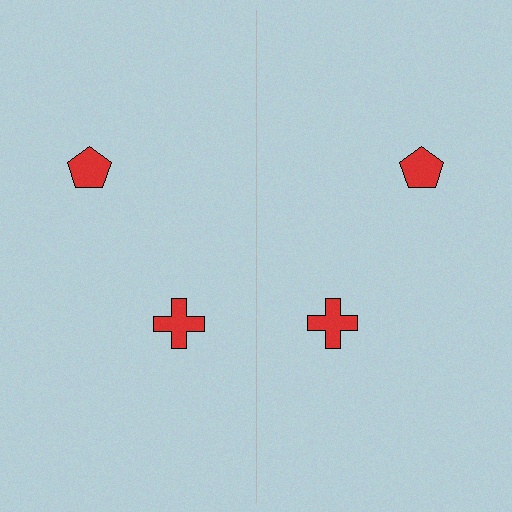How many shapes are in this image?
There are 4 shapes in this image.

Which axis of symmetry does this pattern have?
The pattern has a vertical axis of symmetry running through the center of the image.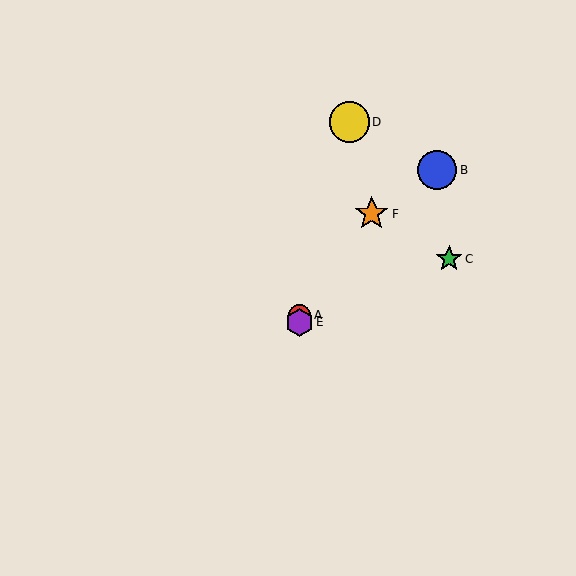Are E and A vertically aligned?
Yes, both are at x≈299.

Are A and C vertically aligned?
No, A is at x≈299 and C is at x≈449.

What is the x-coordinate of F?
Object F is at x≈372.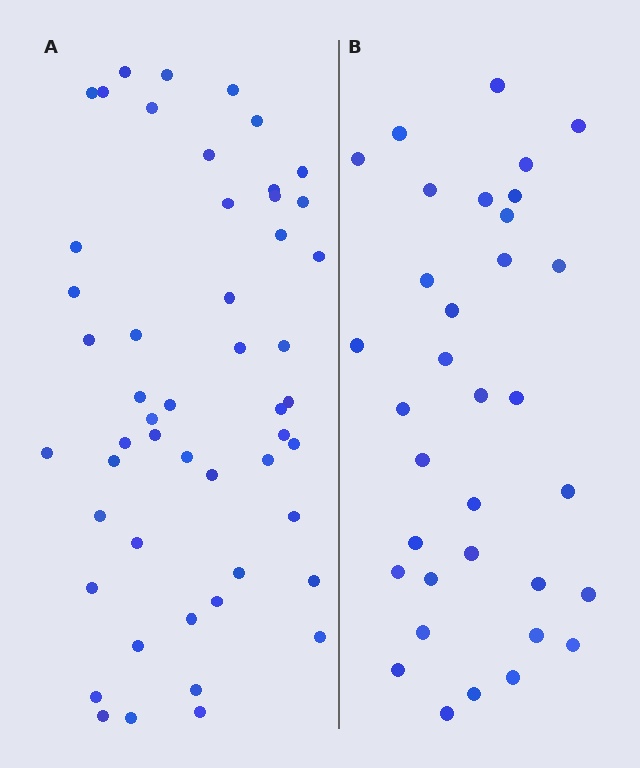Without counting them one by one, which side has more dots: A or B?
Region A (the left region) has more dots.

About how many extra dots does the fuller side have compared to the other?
Region A has approximately 15 more dots than region B.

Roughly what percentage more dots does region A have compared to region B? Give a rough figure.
About 50% more.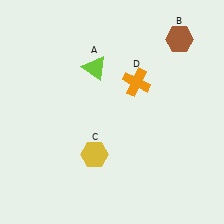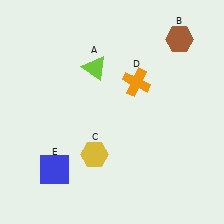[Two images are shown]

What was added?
A blue square (E) was added in Image 2.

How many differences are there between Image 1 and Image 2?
There is 1 difference between the two images.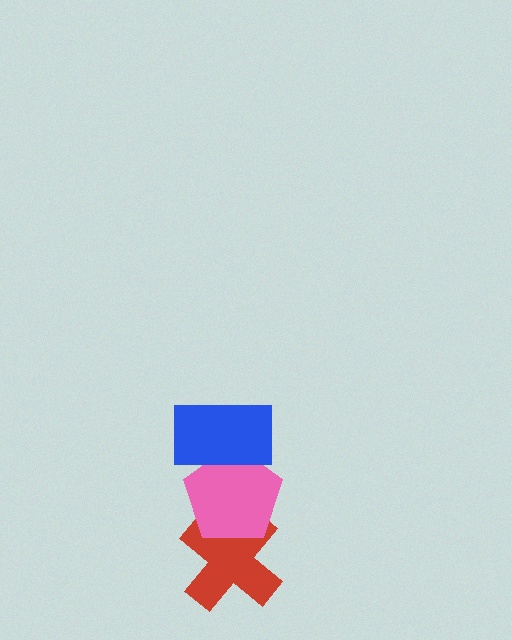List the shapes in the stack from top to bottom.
From top to bottom: the blue rectangle, the pink pentagon, the red cross.